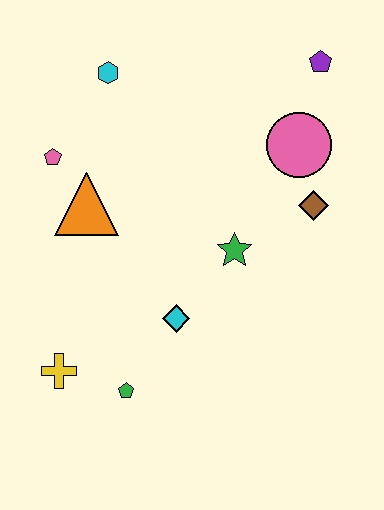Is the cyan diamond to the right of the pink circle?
No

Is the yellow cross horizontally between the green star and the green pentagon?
No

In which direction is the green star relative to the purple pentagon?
The green star is below the purple pentagon.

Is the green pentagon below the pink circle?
Yes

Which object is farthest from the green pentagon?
The purple pentagon is farthest from the green pentagon.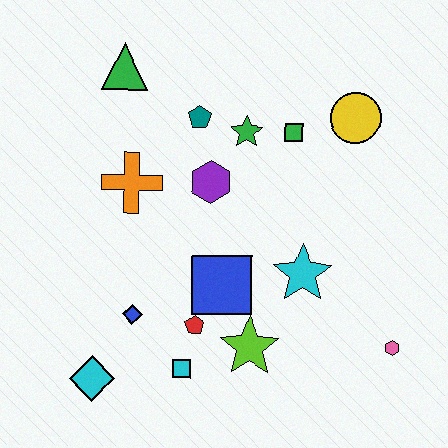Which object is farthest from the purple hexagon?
The pink hexagon is farthest from the purple hexagon.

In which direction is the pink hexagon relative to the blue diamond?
The pink hexagon is to the right of the blue diamond.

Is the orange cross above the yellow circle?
No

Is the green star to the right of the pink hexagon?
No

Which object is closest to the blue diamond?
The red pentagon is closest to the blue diamond.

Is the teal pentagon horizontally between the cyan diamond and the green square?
Yes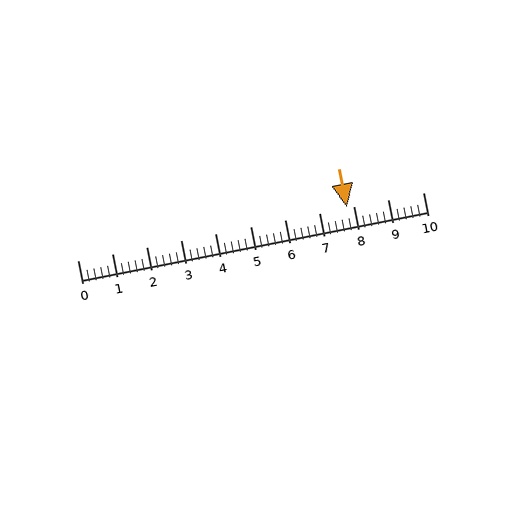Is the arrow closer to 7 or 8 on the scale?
The arrow is closer to 8.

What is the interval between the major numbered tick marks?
The major tick marks are spaced 1 units apart.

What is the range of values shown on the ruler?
The ruler shows values from 0 to 10.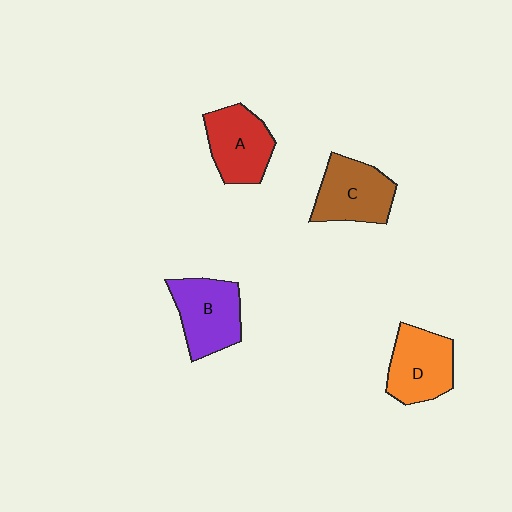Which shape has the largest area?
Shape B (purple).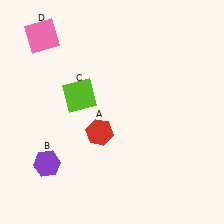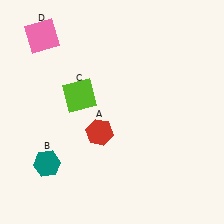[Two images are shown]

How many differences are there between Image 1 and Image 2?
There is 1 difference between the two images.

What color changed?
The hexagon (B) changed from purple in Image 1 to teal in Image 2.